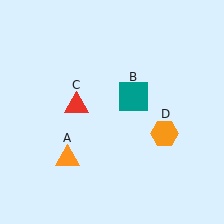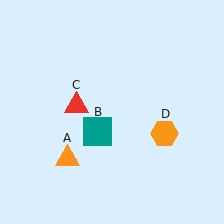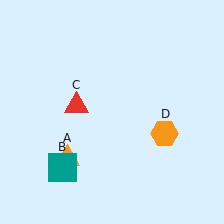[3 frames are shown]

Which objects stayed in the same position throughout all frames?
Orange triangle (object A) and red triangle (object C) and orange hexagon (object D) remained stationary.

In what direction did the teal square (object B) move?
The teal square (object B) moved down and to the left.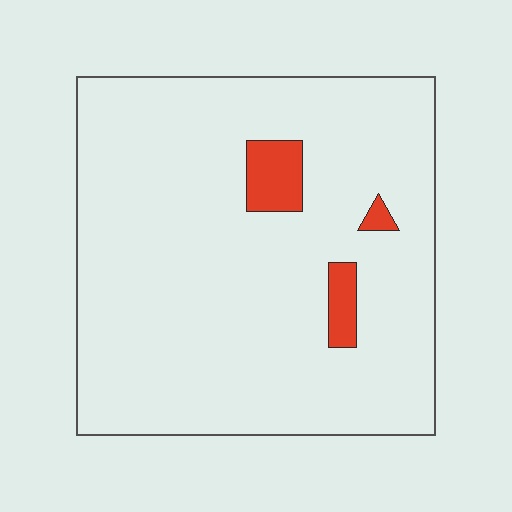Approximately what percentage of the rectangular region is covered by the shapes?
Approximately 5%.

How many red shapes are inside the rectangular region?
3.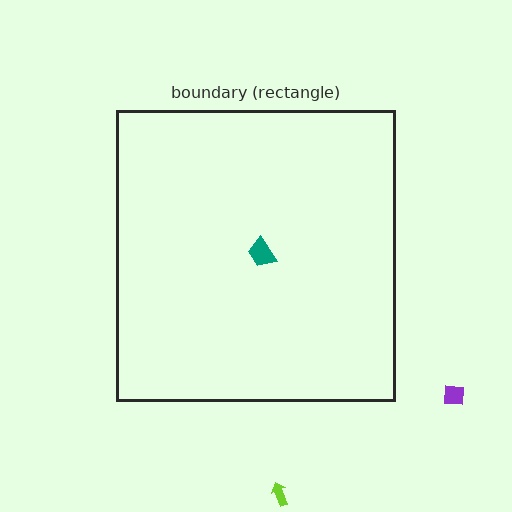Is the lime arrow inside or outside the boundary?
Outside.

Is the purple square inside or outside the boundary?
Outside.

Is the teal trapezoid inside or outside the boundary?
Inside.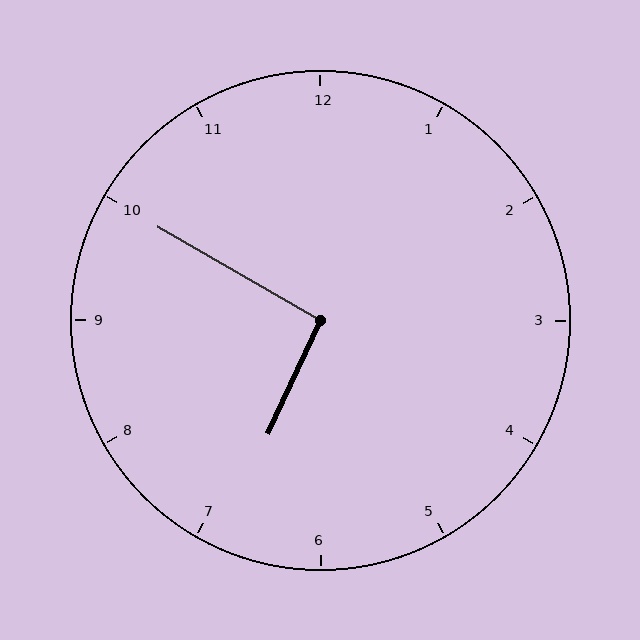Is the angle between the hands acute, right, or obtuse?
It is right.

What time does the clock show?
6:50.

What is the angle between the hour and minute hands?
Approximately 95 degrees.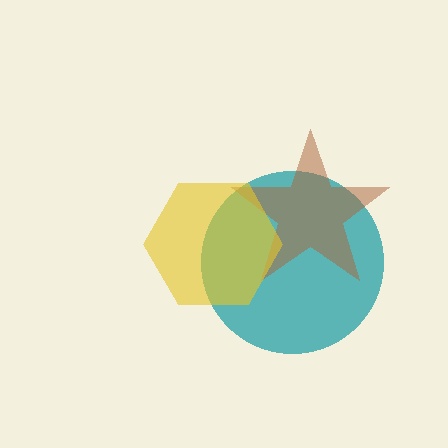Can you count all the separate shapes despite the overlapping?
Yes, there are 3 separate shapes.